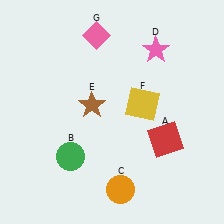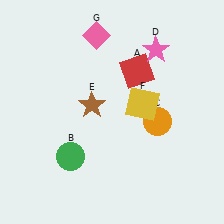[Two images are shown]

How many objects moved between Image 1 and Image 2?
2 objects moved between the two images.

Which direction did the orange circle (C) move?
The orange circle (C) moved up.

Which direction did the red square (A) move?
The red square (A) moved up.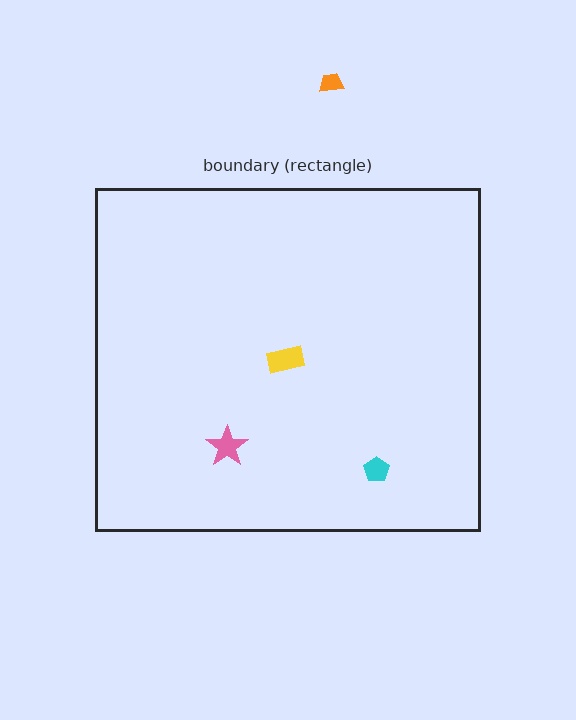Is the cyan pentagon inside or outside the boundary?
Inside.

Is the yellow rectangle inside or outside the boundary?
Inside.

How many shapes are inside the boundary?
3 inside, 1 outside.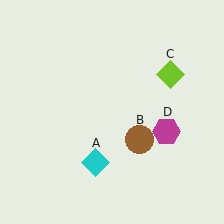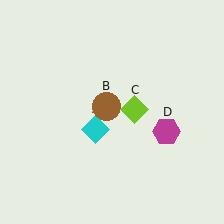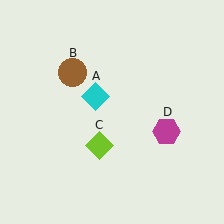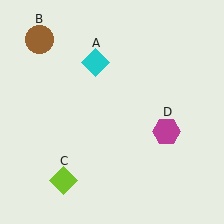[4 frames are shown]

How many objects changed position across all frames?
3 objects changed position: cyan diamond (object A), brown circle (object B), lime diamond (object C).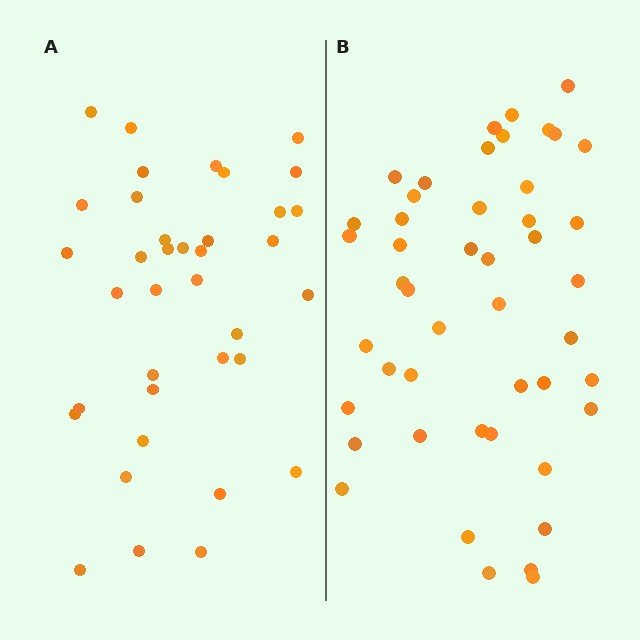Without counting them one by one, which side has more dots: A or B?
Region B (the right region) has more dots.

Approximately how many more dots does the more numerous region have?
Region B has roughly 10 or so more dots than region A.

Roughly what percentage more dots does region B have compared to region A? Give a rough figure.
About 25% more.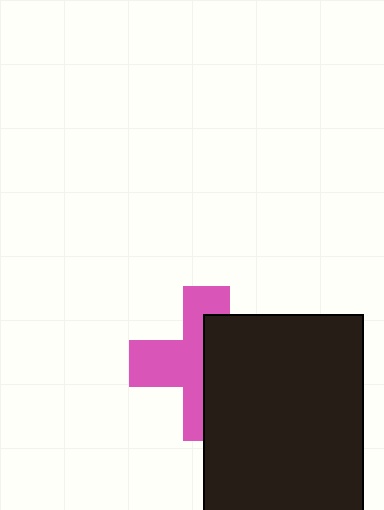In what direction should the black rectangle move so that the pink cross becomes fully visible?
The black rectangle should move right. That is the shortest direction to clear the overlap and leave the pink cross fully visible.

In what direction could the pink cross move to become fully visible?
The pink cross could move left. That would shift it out from behind the black rectangle entirely.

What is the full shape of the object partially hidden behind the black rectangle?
The partially hidden object is a pink cross.